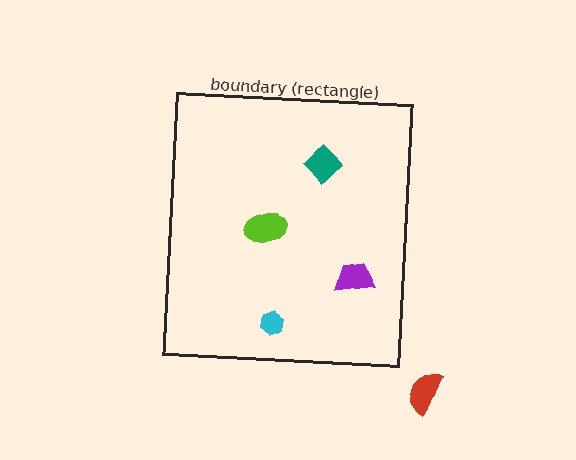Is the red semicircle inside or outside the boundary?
Outside.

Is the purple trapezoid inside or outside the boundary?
Inside.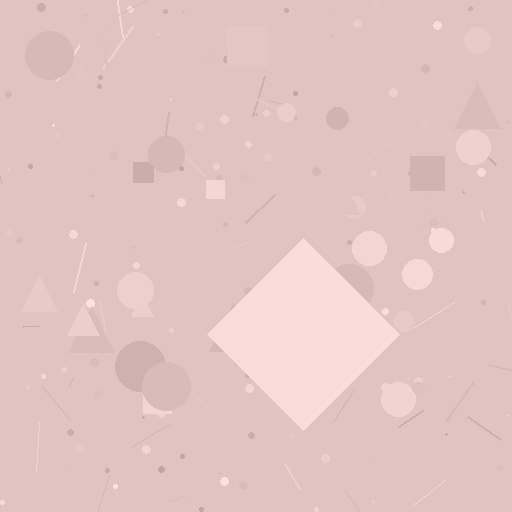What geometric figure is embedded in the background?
A diamond is embedded in the background.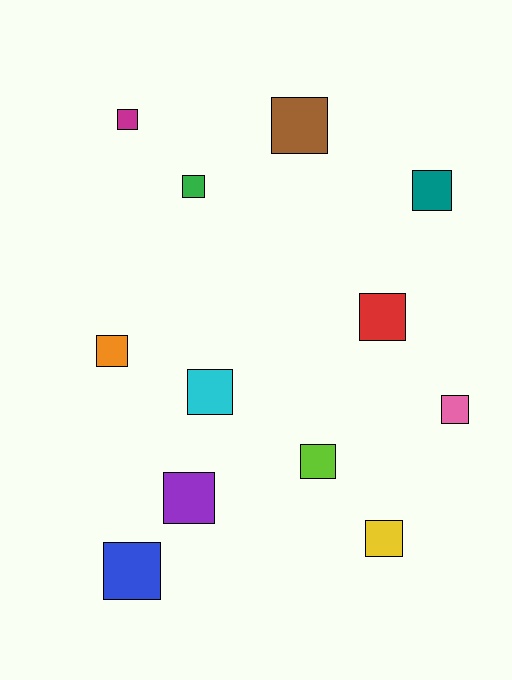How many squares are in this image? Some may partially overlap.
There are 12 squares.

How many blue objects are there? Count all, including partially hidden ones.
There is 1 blue object.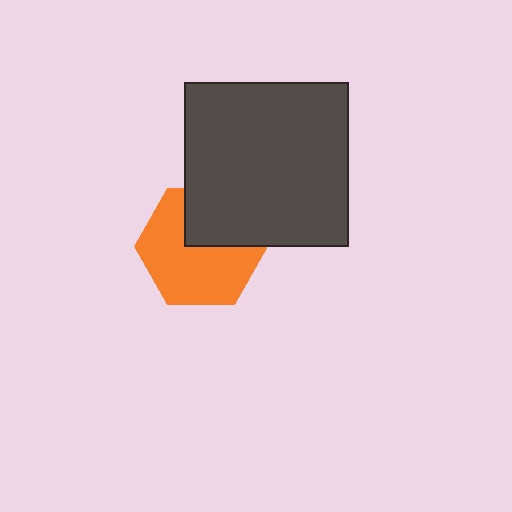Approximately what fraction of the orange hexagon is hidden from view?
Roughly 34% of the orange hexagon is hidden behind the dark gray square.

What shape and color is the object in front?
The object in front is a dark gray square.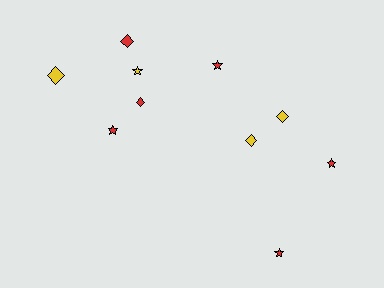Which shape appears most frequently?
Diamond, with 5 objects.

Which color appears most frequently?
Red, with 6 objects.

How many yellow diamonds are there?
There are 3 yellow diamonds.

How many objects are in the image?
There are 10 objects.